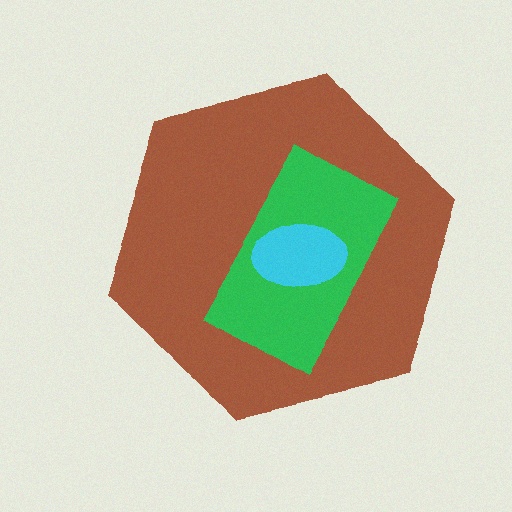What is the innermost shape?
The cyan ellipse.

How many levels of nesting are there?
3.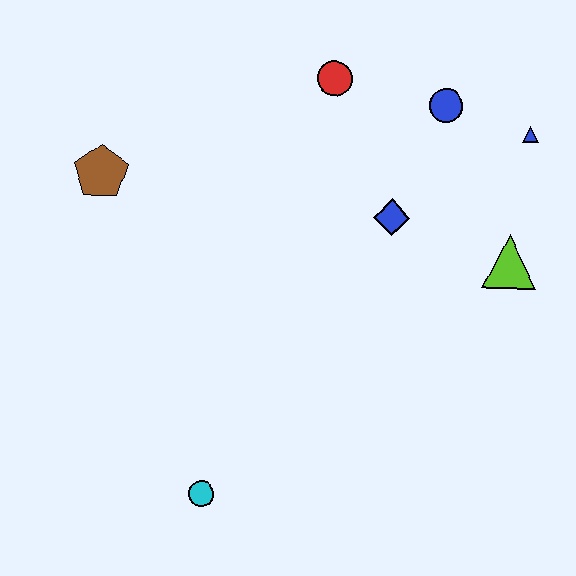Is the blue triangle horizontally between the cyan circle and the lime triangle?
No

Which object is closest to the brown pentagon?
The red circle is closest to the brown pentagon.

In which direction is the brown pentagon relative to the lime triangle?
The brown pentagon is to the left of the lime triangle.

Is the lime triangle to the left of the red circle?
No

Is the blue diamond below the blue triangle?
Yes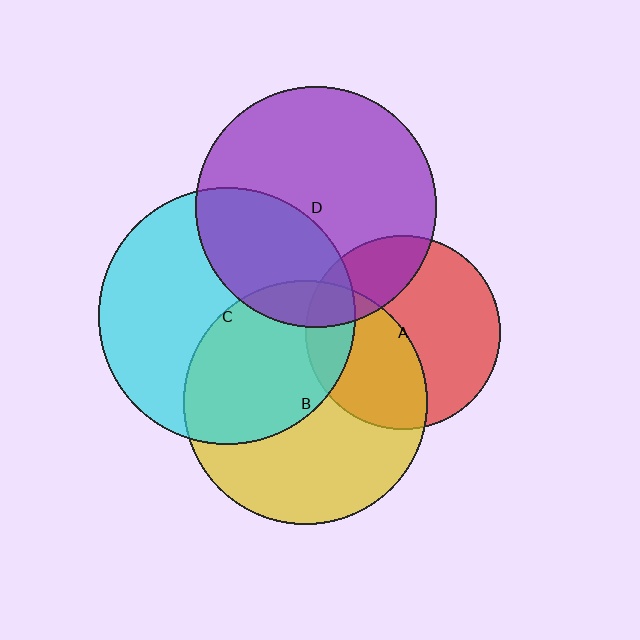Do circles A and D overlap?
Yes.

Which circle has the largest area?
Circle C (cyan).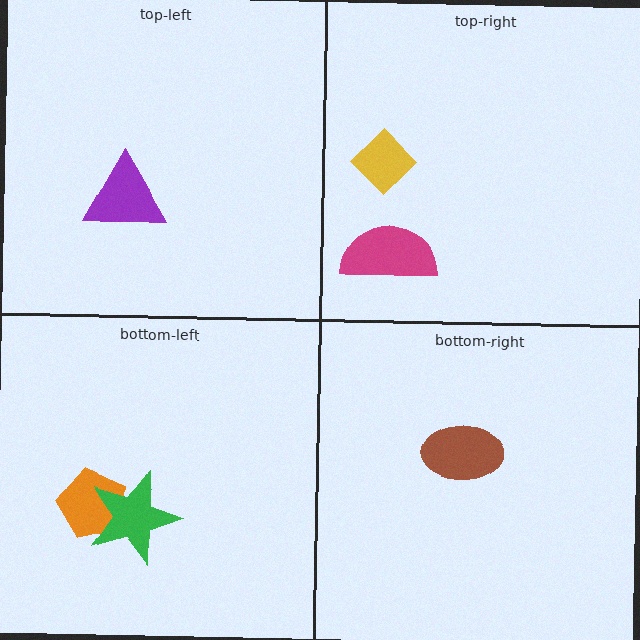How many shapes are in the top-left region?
1.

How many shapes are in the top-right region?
2.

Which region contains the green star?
The bottom-left region.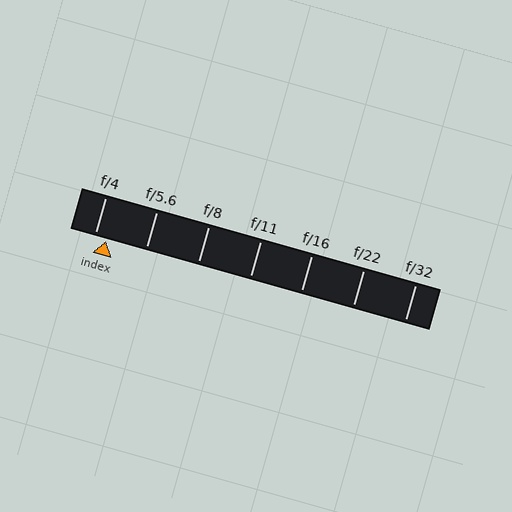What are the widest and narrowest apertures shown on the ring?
The widest aperture shown is f/4 and the narrowest is f/32.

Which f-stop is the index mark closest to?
The index mark is closest to f/4.